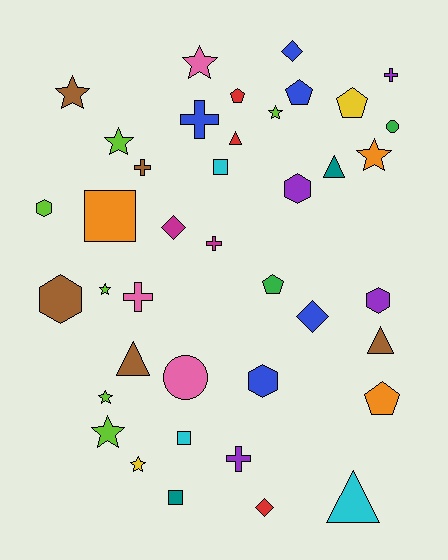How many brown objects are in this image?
There are 5 brown objects.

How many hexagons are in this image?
There are 5 hexagons.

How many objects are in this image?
There are 40 objects.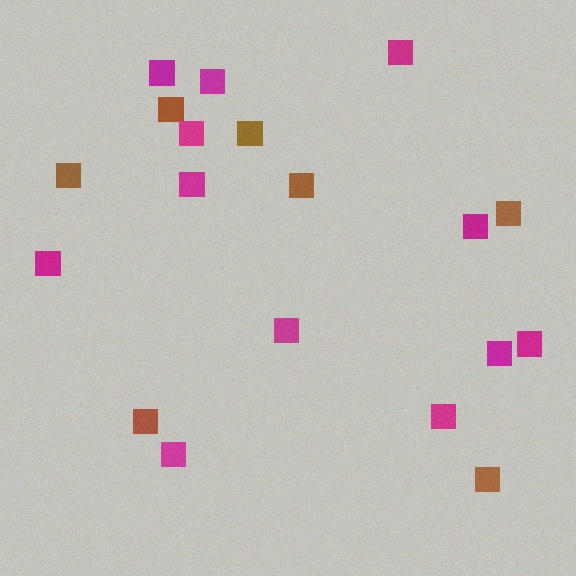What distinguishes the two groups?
There are 2 groups: one group of brown squares (7) and one group of magenta squares (12).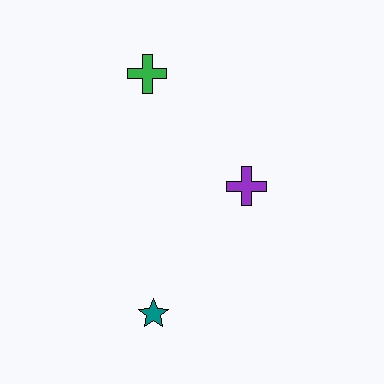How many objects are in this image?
There are 3 objects.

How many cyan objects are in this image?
There are no cyan objects.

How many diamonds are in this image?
There are no diamonds.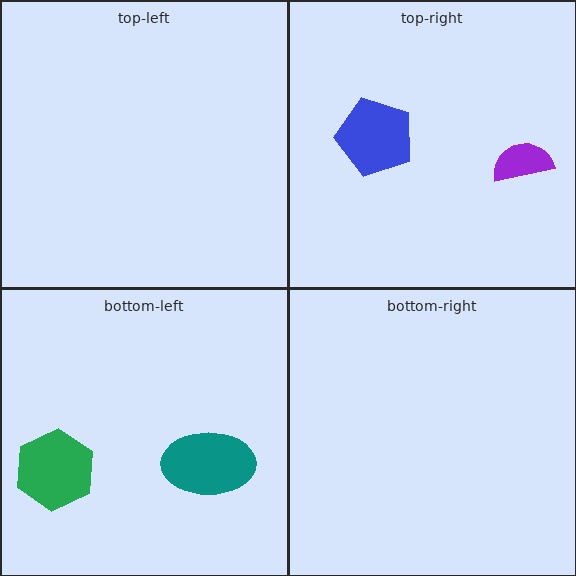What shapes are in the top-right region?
The blue pentagon, the purple semicircle.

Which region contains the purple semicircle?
The top-right region.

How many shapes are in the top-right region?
2.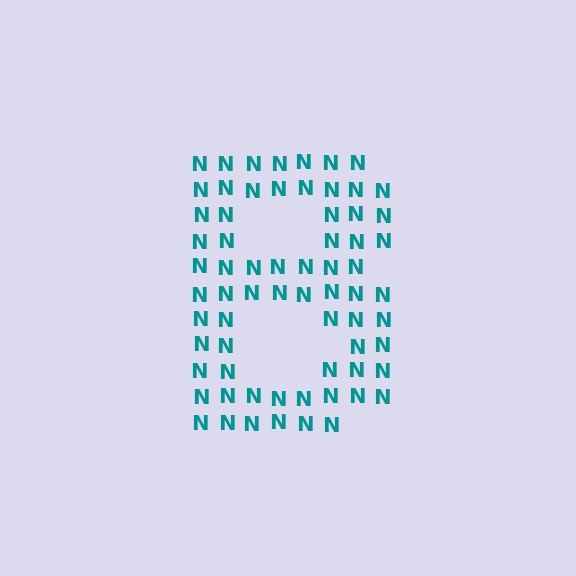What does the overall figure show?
The overall figure shows the letter B.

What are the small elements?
The small elements are letter N's.